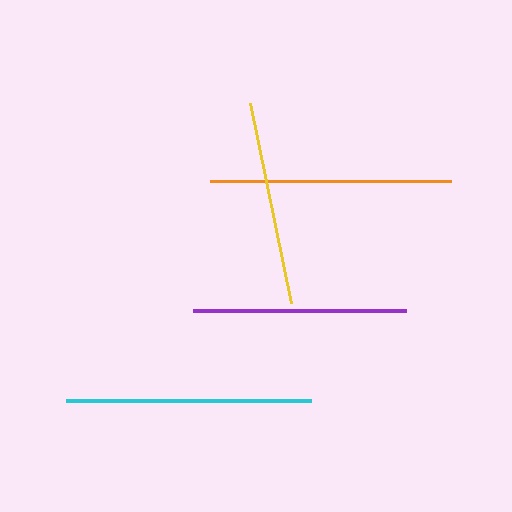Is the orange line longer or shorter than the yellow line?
The orange line is longer than the yellow line.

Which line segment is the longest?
The cyan line is the longest at approximately 245 pixels.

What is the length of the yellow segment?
The yellow segment is approximately 204 pixels long.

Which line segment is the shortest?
The yellow line is the shortest at approximately 204 pixels.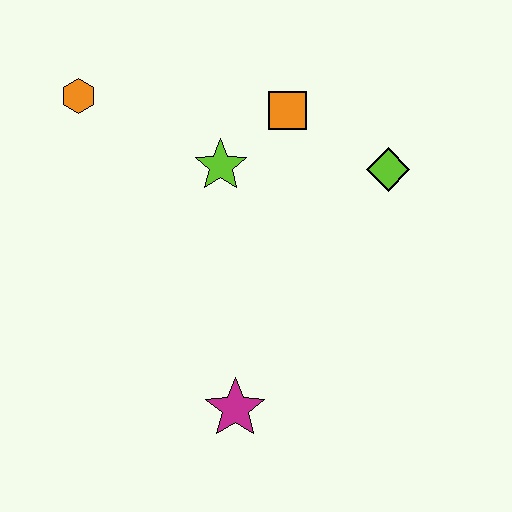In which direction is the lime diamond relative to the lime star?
The lime diamond is to the right of the lime star.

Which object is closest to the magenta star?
The lime star is closest to the magenta star.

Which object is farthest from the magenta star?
The orange hexagon is farthest from the magenta star.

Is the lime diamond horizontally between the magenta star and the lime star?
No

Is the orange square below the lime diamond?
No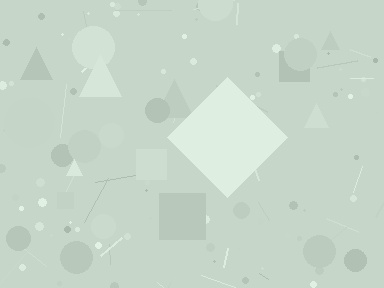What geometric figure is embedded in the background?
A diamond is embedded in the background.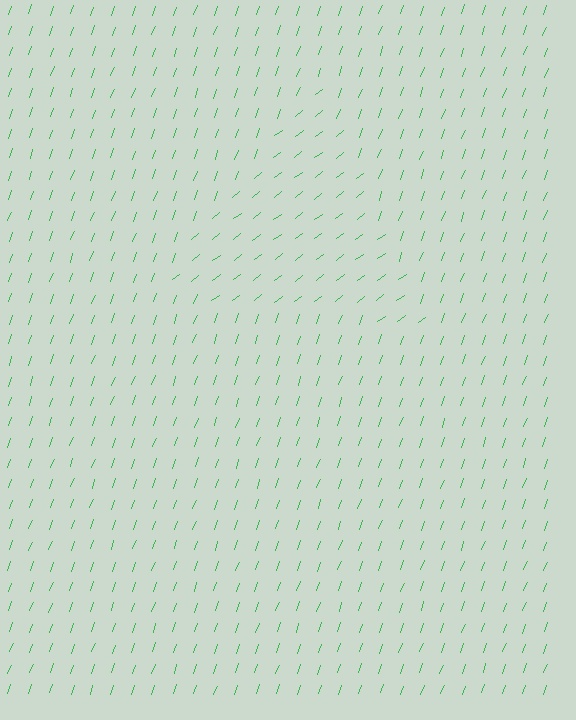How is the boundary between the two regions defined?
The boundary is defined purely by a change in line orientation (approximately 34 degrees difference). All lines are the same color and thickness.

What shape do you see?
I see a triangle.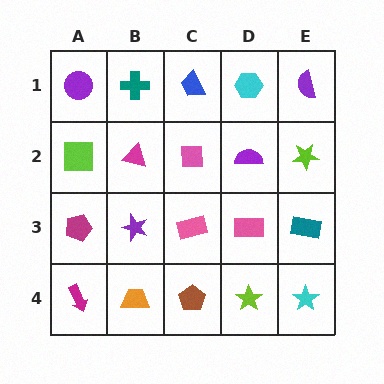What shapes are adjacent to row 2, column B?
A teal cross (row 1, column B), a purple star (row 3, column B), a lime square (row 2, column A), a pink square (row 2, column C).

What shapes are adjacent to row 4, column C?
A pink rectangle (row 3, column C), an orange trapezoid (row 4, column B), a lime star (row 4, column D).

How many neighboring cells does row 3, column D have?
4.